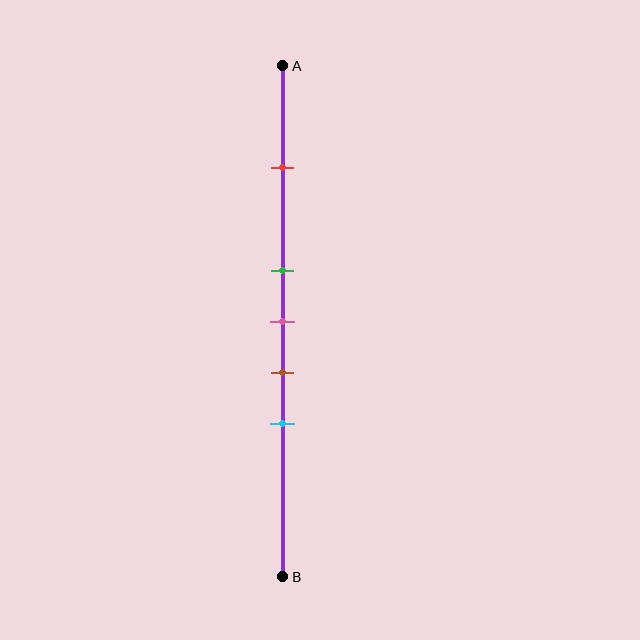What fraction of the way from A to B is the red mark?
The red mark is approximately 20% (0.2) of the way from A to B.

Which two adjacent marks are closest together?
The green and pink marks are the closest adjacent pair.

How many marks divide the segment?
There are 5 marks dividing the segment.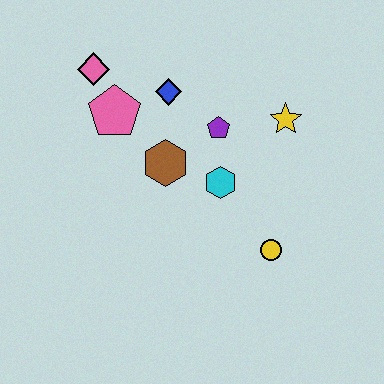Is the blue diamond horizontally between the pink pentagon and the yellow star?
Yes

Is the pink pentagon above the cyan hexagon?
Yes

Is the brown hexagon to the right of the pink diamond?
Yes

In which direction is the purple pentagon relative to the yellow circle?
The purple pentagon is above the yellow circle.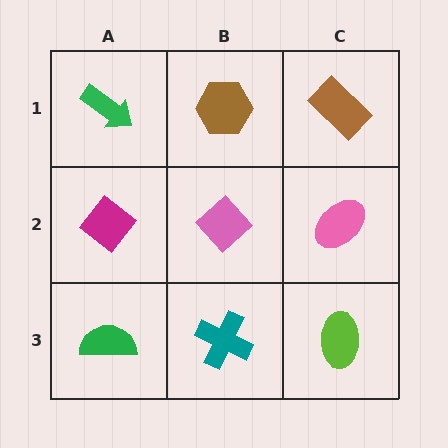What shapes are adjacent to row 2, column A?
A green arrow (row 1, column A), a green semicircle (row 3, column A), a pink diamond (row 2, column B).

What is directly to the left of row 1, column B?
A green arrow.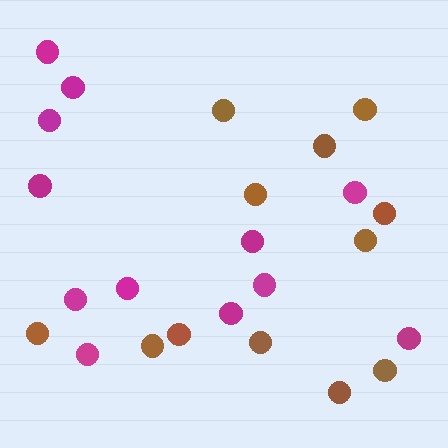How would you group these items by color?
There are 2 groups: one group of brown circles (12) and one group of magenta circles (12).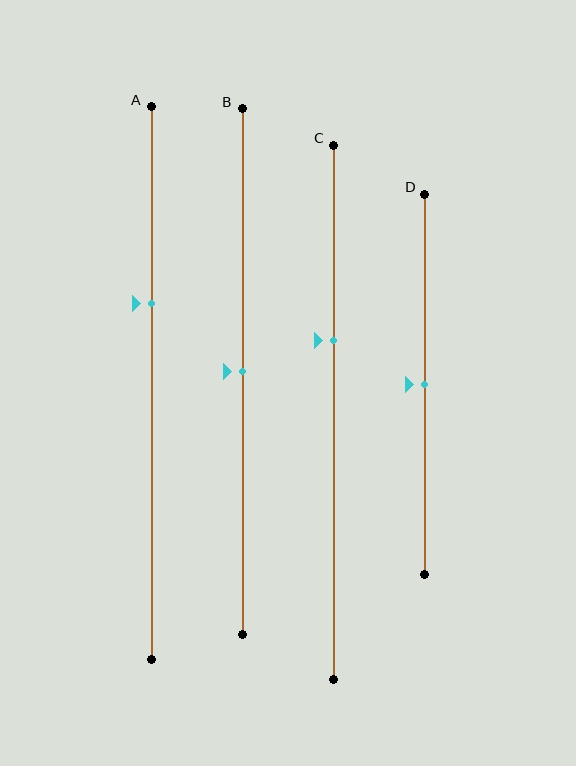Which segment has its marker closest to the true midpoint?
Segment B has its marker closest to the true midpoint.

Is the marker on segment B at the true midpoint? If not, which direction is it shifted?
Yes, the marker on segment B is at the true midpoint.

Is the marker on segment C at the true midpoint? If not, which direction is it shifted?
No, the marker on segment C is shifted upward by about 13% of the segment length.